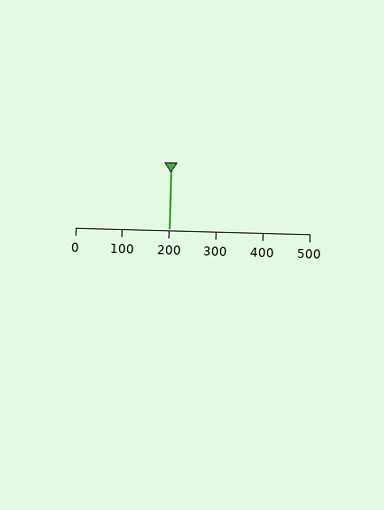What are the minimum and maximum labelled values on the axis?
The axis runs from 0 to 500.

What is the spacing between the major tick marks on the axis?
The major ticks are spaced 100 apart.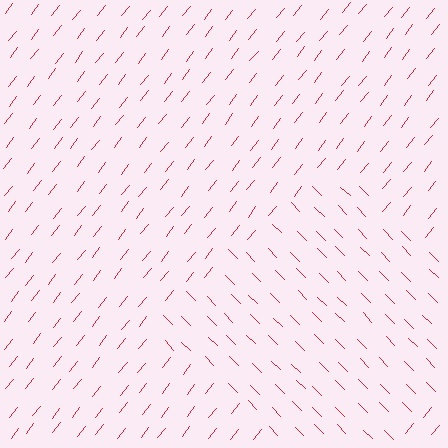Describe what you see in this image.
The image is filled with small red line segments. A diamond region in the image has lines oriented differently from the surrounding lines, creating a visible texture boundary.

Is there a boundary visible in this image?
Yes, there is a texture boundary formed by a change in line orientation.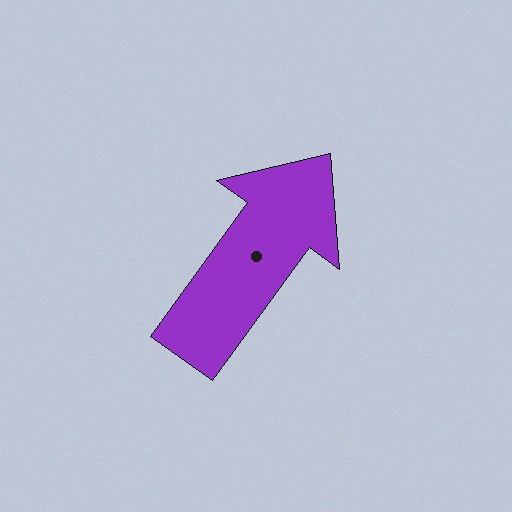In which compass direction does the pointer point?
Northeast.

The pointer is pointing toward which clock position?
Roughly 1 o'clock.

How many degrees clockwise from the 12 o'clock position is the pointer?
Approximately 36 degrees.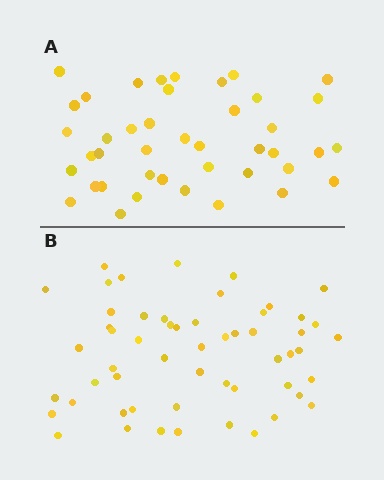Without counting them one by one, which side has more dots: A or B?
Region B (the bottom region) has more dots.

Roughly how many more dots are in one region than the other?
Region B has approximately 15 more dots than region A.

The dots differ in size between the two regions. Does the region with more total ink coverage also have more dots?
No. Region A has more total ink coverage because its dots are larger, but region B actually contains more individual dots. Total area can be misleading — the number of items is what matters here.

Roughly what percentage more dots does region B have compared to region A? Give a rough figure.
About 30% more.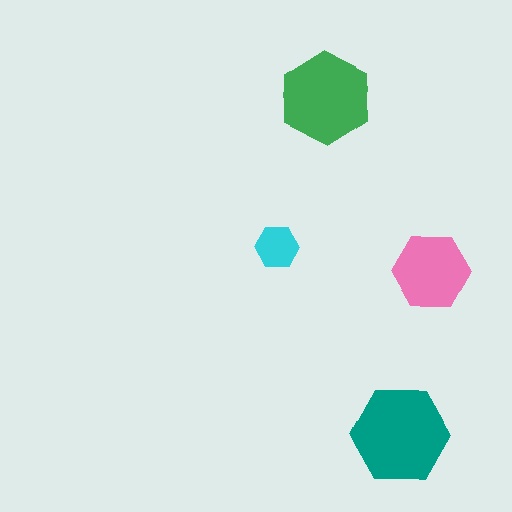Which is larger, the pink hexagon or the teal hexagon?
The teal one.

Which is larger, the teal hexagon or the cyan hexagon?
The teal one.